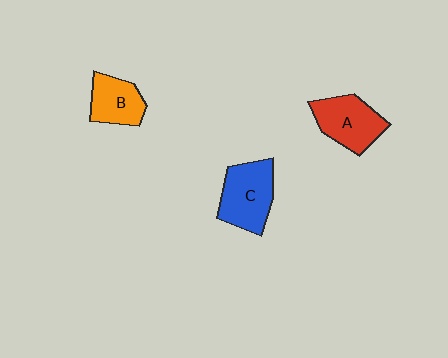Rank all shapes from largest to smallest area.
From largest to smallest: C (blue), A (red), B (orange).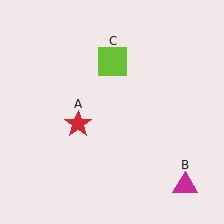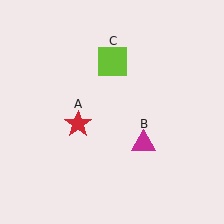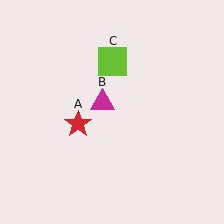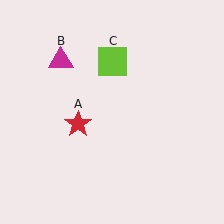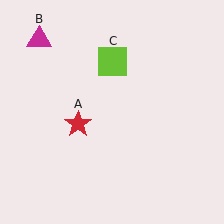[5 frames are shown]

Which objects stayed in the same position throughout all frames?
Red star (object A) and lime square (object C) remained stationary.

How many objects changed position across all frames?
1 object changed position: magenta triangle (object B).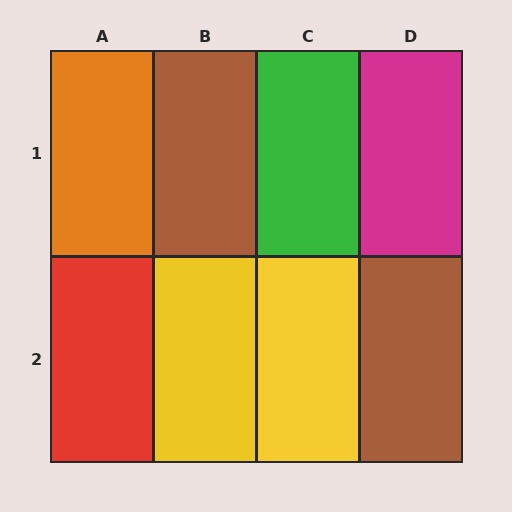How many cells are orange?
1 cell is orange.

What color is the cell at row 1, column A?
Orange.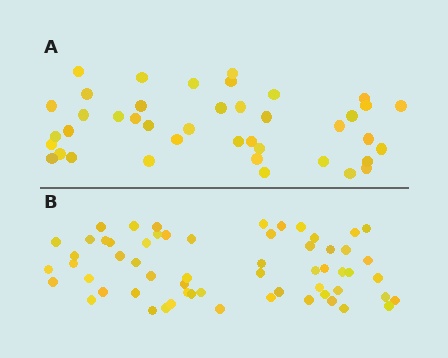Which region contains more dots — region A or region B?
Region B (the bottom region) has more dots.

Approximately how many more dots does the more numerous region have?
Region B has approximately 20 more dots than region A.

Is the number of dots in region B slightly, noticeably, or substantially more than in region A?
Region B has substantially more. The ratio is roughly 1.5 to 1.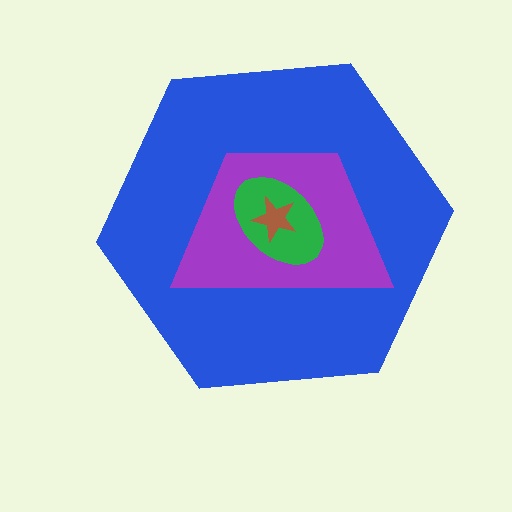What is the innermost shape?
The brown star.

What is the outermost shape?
The blue hexagon.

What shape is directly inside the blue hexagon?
The purple trapezoid.